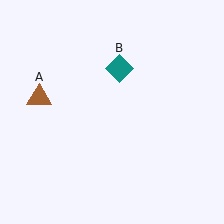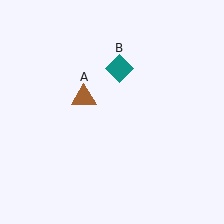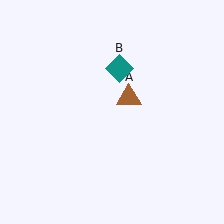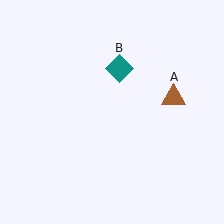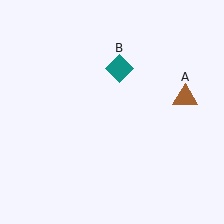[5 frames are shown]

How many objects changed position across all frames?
1 object changed position: brown triangle (object A).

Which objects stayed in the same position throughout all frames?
Teal diamond (object B) remained stationary.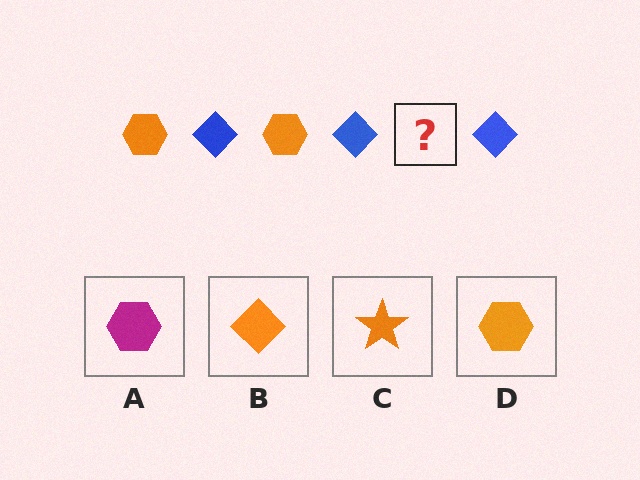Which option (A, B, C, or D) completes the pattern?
D.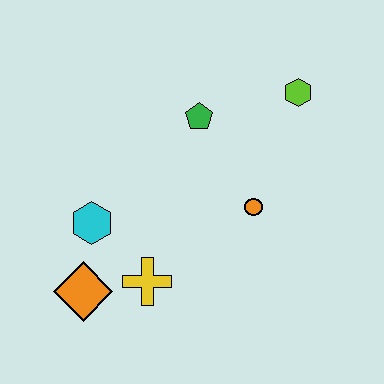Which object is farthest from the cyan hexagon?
The lime hexagon is farthest from the cyan hexagon.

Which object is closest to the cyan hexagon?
The orange diamond is closest to the cyan hexagon.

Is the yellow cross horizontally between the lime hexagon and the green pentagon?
No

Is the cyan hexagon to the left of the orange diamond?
No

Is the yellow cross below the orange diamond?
No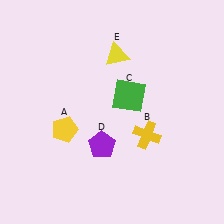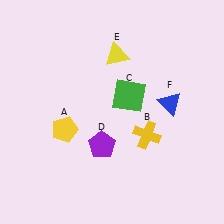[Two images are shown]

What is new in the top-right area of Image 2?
A blue triangle (F) was added in the top-right area of Image 2.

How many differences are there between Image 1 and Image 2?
There is 1 difference between the two images.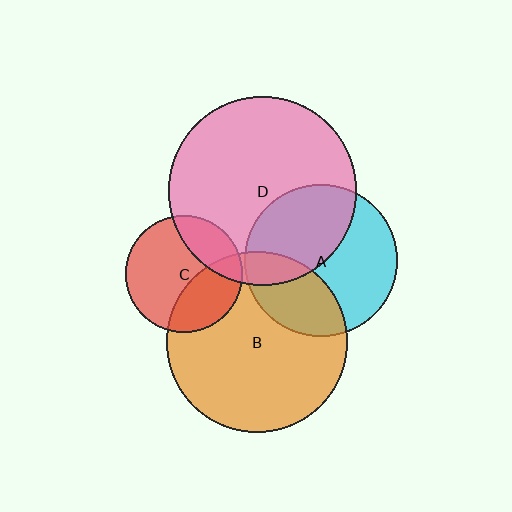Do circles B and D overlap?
Yes.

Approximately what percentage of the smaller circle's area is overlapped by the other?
Approximately 10%.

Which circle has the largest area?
Circle D (pink).